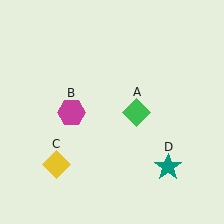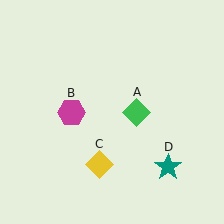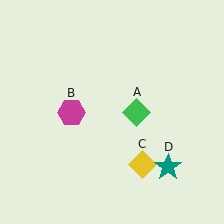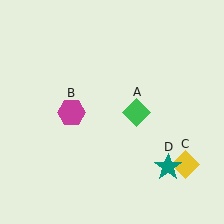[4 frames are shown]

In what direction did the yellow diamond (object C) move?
The yellow diamond (object C) moved right.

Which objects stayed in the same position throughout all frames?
Green diamond (object A) and magenta hexagon (object B) and teal star (object D) remained stationary.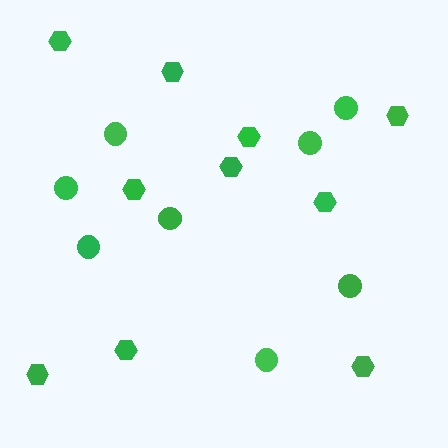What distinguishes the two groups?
There are 2 groups: one group of circles (8) and one group of hexagons (10).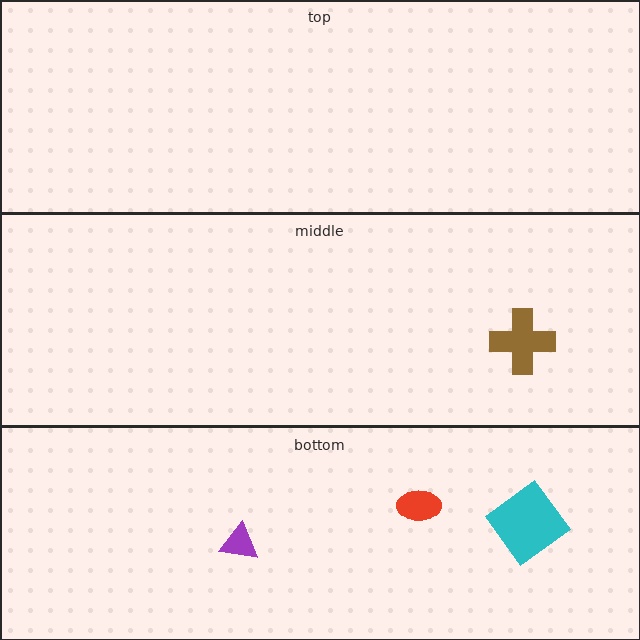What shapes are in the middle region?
The brown cross.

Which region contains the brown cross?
The middle region.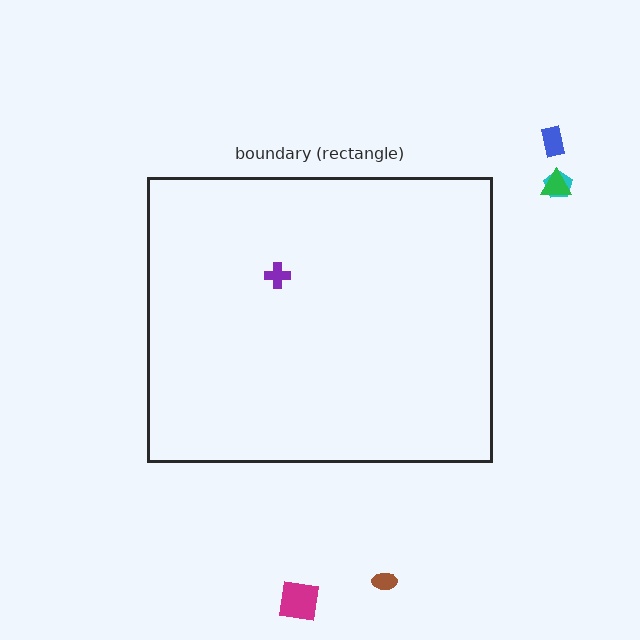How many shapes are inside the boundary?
1 inside, 5 outside.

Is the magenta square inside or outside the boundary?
Outside.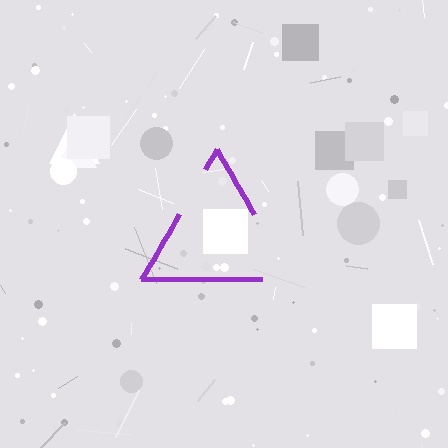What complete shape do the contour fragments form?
The contour fragments form a triangle.